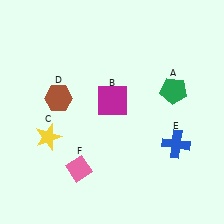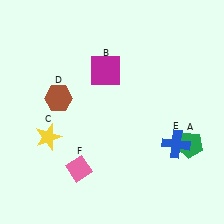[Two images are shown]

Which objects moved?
The objects that moved are: the green pentagon (A), the magenta square (B).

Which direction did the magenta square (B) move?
The magenta square (B) moved up.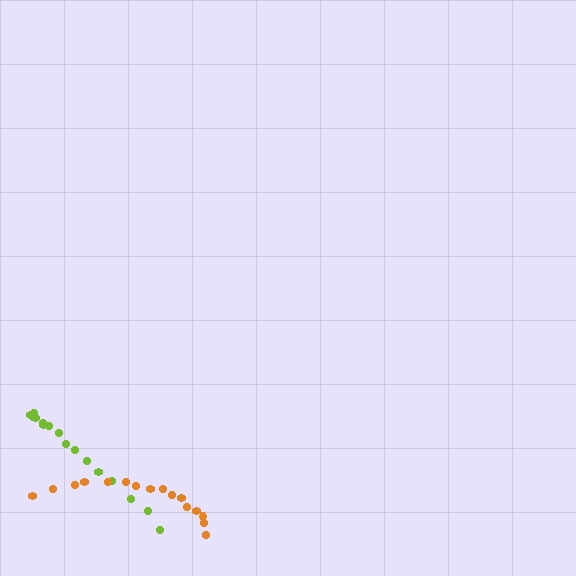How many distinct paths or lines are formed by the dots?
There are 2 distinct paths.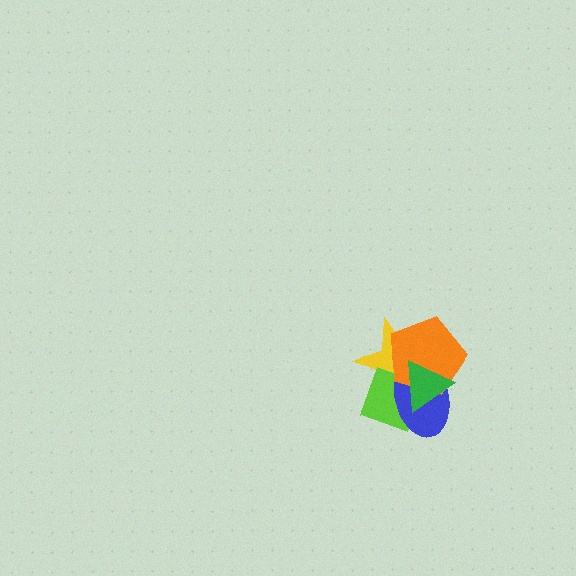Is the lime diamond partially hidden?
Yes, it is partially covered by another shape.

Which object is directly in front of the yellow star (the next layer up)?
The lime diamond is directly in front of the yellow star.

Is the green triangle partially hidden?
No, no other shape covers it.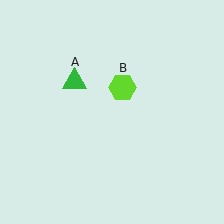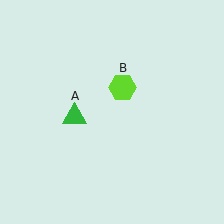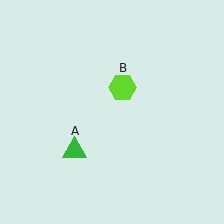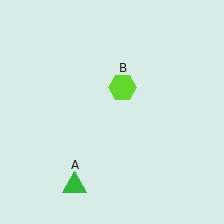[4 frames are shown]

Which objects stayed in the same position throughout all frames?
Lime hexagon (object B) remained stationary.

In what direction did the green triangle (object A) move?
The green triangle (object A) moved down.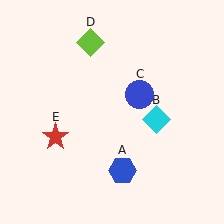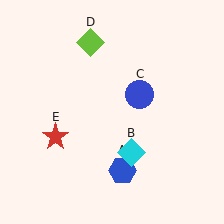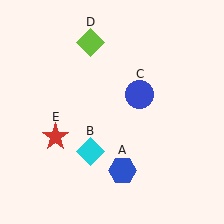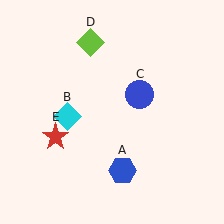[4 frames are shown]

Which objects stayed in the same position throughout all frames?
Blue hexagon (object A) and blue circle (object C) and lime diamond (object D) and red star (object E) remained stationary.